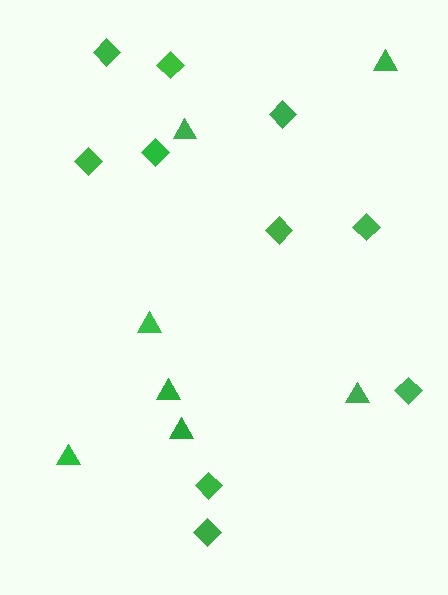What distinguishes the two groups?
There are 2 groups: one group of triangles (7) and one group of diamonds (10).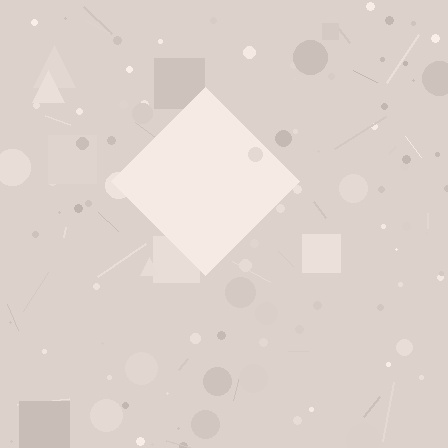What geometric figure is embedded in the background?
A diamond is embedded in the background.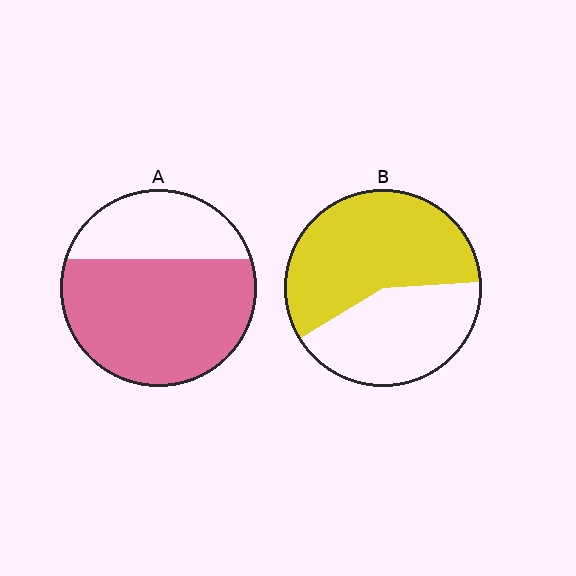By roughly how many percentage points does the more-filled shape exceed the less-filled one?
By roughly 10 percentage points (A over B).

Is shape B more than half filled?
Yes.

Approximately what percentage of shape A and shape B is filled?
A is approximately 70% and B is approximately 60%.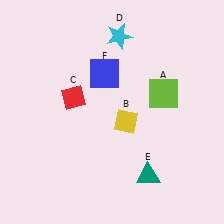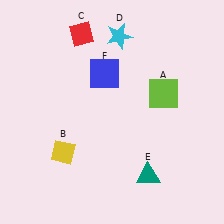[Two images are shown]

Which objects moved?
The objects that moved are: the yellow diamond (B), the red diamond (C).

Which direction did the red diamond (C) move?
The red diamond (C) moved up.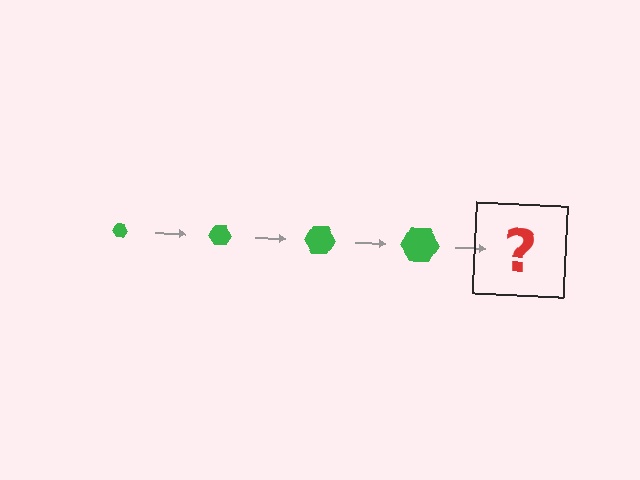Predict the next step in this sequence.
The next step is a green hexagon, larger than the previous one.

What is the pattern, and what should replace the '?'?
The pattern is that the hexagon gets progressively larger each step. The '?' should be a green hexagon, larger than the previous one.